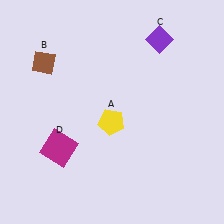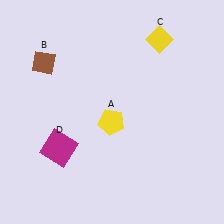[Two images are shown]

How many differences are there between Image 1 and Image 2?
There is 1 difference between the two images.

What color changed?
The diamond (C) changed from purple in Image 1 to yellow in Image 2.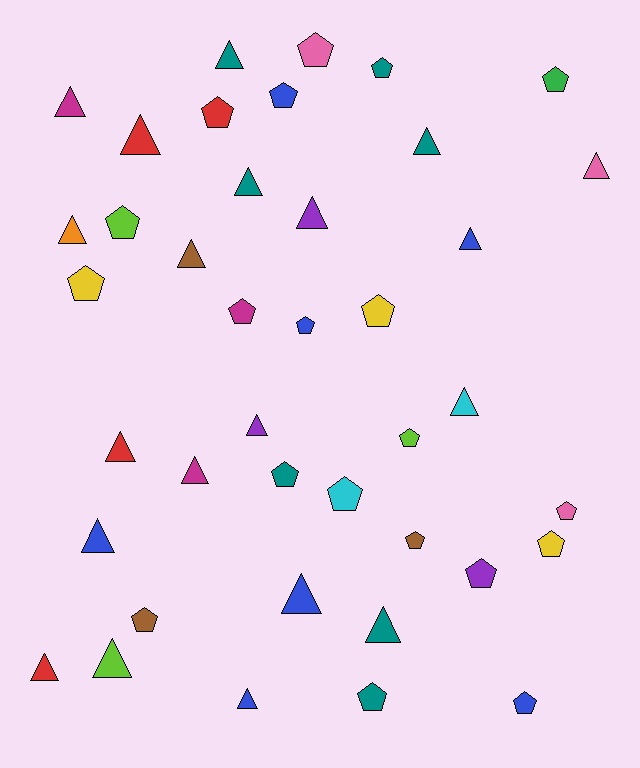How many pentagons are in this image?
There are 20 pentagons.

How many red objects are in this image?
There are 4 red objects.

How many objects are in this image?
There are 40 objects.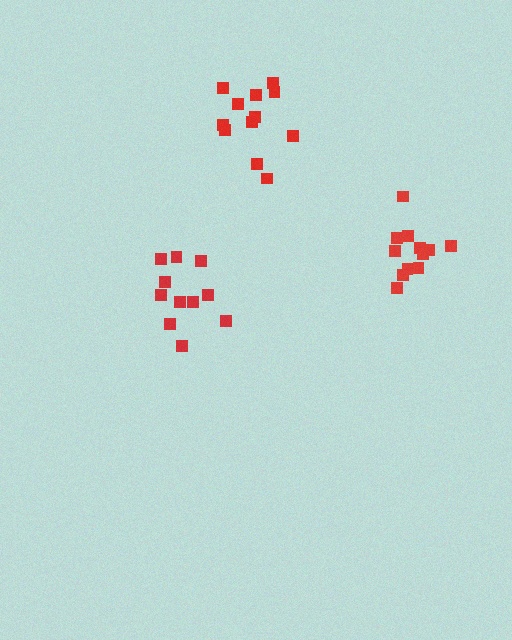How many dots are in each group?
Group 1: 11 dots, Group 2: 12 dots, Group 3: 12 dots (35 total).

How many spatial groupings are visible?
There are 3 spatial groupings.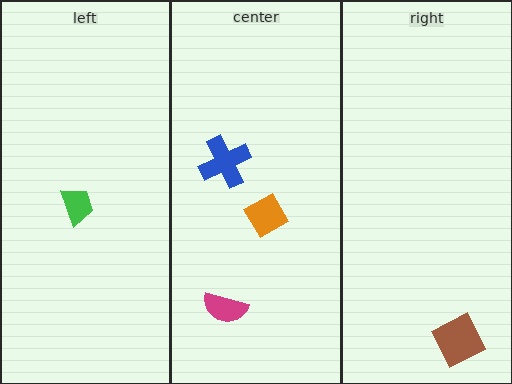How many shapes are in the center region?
3.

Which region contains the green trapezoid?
The left region.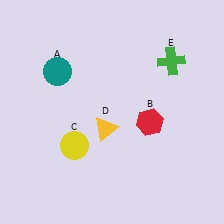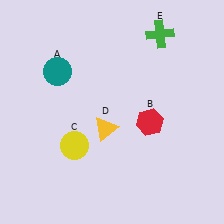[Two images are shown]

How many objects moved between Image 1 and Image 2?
1 object moved between the two images.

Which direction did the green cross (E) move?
The green cross (E) moved up.